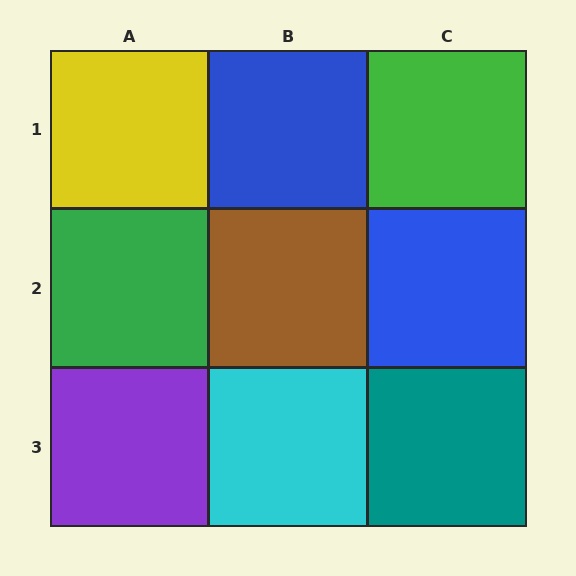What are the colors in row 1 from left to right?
Yellow, blue, green.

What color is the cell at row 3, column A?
Purple.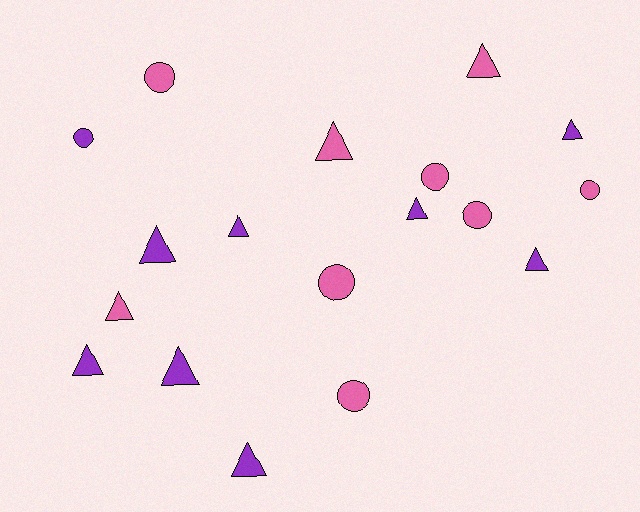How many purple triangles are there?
There are 8 purple triangles.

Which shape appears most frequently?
Triangle, with 11 objects.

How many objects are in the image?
There are 18 objects.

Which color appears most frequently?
Purple, with 9 objects.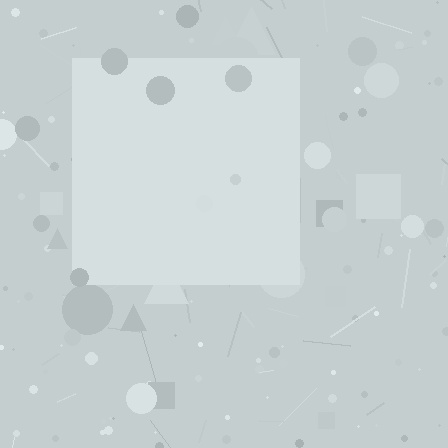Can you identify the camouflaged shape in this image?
The camouflaged shape is a square.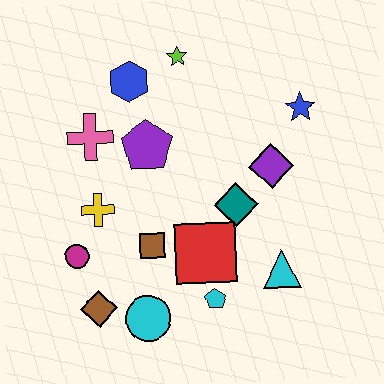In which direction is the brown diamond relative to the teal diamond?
The brown diamond is to the left of the teal diamond.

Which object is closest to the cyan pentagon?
The red square is closest to the cyan pentagon.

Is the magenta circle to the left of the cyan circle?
Yes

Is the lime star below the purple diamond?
No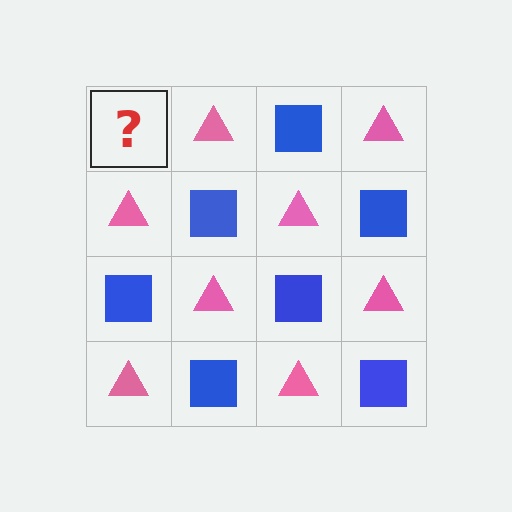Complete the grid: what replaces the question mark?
The question mark should be replaced with a blue square.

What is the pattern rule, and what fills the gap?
The rule is that it alternates blue square and pink triangle in a checkerboard pattern. The gap should be filled with a blue square.